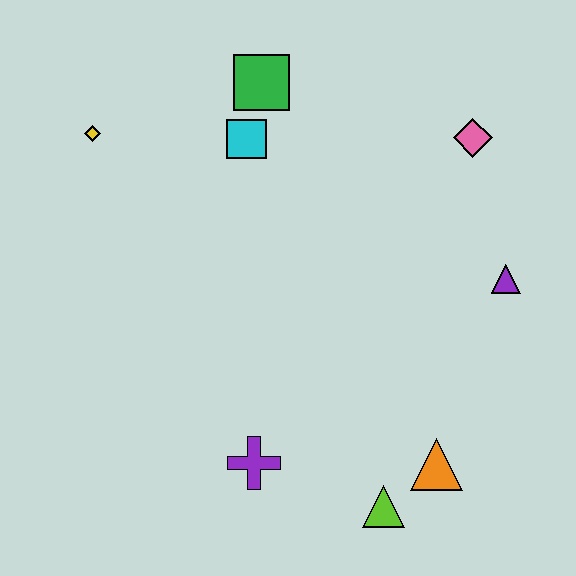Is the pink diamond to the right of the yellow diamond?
Yes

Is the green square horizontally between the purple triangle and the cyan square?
Yes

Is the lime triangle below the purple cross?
Yes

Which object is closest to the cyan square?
The green square is closest to the cyan square.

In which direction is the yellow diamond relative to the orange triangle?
The yellow diamond is to the left of the orange triangle.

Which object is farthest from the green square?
The lime triangle is farthest from the green square.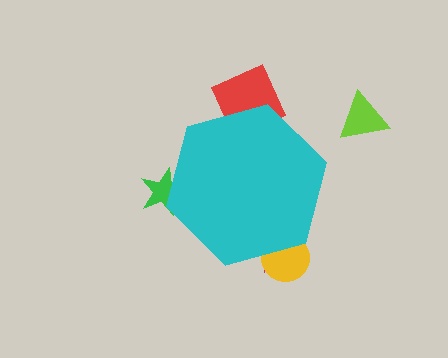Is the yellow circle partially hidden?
Yes, the yellow circle is partially hidden behind the cyan hexagon.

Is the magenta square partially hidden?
Yes, the magenta square is partially hidden behind the cyan hexagon.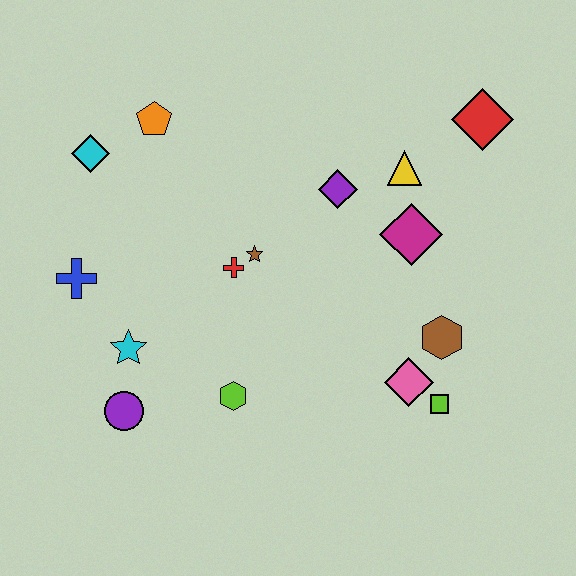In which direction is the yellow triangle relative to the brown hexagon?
The yellow triangle is above the brown hexagon.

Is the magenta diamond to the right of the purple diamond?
Yes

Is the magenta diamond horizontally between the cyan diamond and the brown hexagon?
Yes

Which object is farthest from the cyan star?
The red diamond is farthest from the cyan star.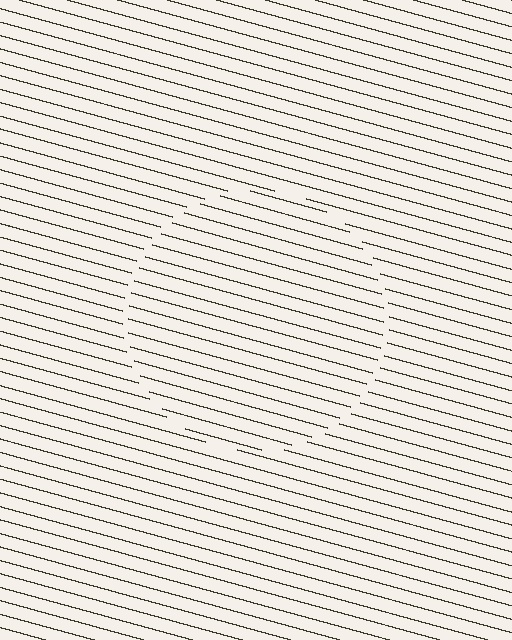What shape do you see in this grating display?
An illusory circle. The interior of the shape contains the same grating, shifted by half a period — the contour is defined by the phase discontinuity where line-ends from the inner and outer gratings abut.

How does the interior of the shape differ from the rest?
The interior of the shape contains the same grating, shifted by half a period — the contour is defined by the phase discontinuity where line-ends from the inner and outer gratings abut.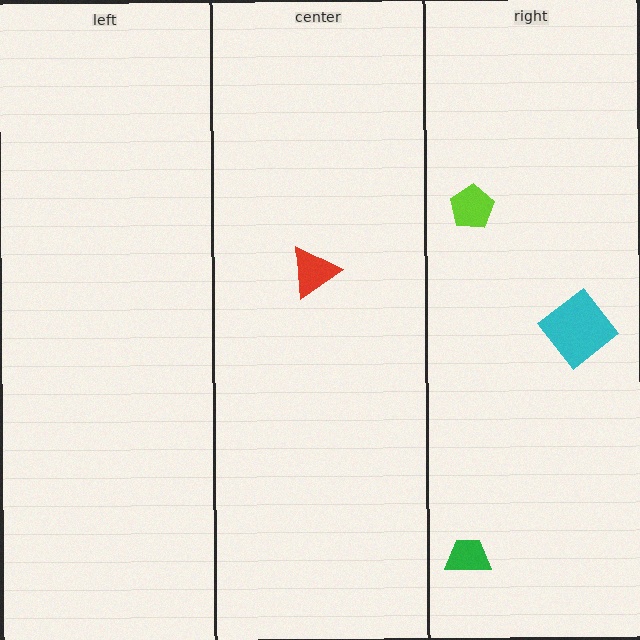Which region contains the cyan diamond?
The right region.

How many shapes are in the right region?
3.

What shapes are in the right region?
The lime pentagon, the green trapezoid, the cyan diamond.